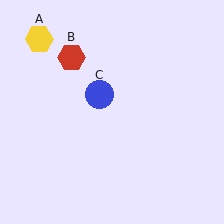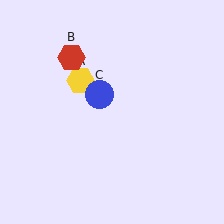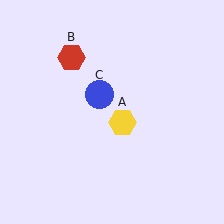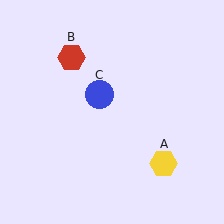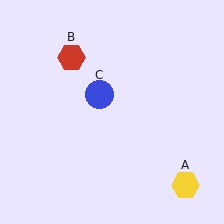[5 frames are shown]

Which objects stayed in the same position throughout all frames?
Red hexagon (object B) and blue circle (object C) remained stationary.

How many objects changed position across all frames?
1 object changed position: yellow hexagon (object A).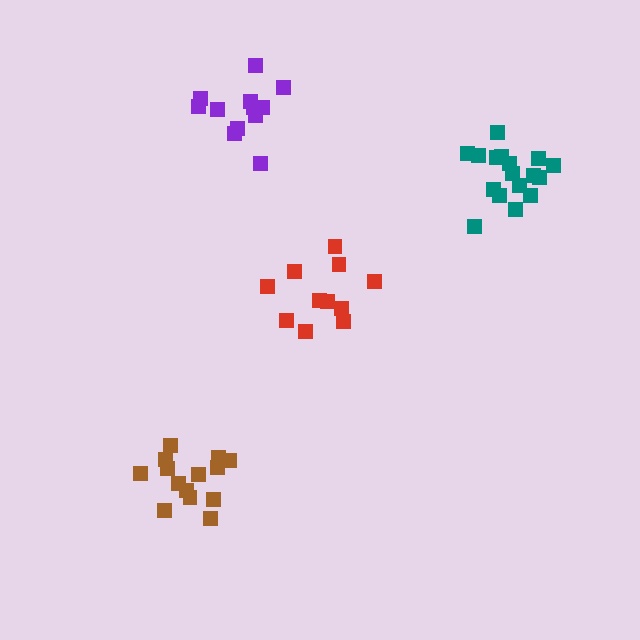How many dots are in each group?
Group 1: 14 dots, Group 2: 11 dots, Group 3: 17 dots, Group 4: 12 dots (54 total).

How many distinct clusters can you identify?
There are 4 distinct clusters.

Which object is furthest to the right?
The teal cluster is rightmost.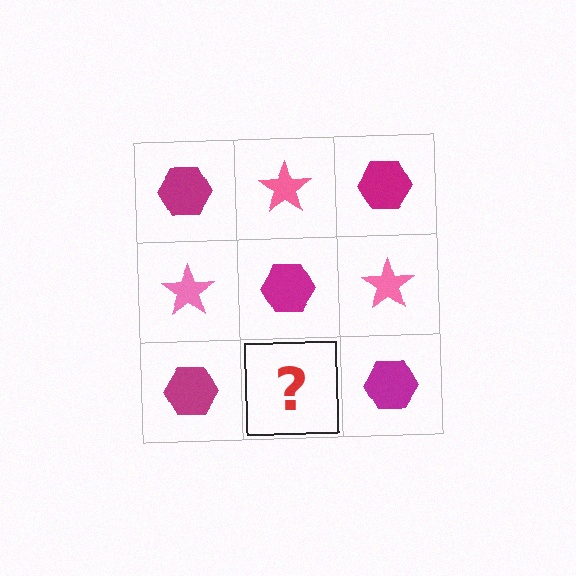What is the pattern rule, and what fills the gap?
The rule is that it alternates magenta hexagon and pink star in a checkerboard pattern. The gap should be filled with a pink star.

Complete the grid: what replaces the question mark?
The question mark should be replaced with a pink star.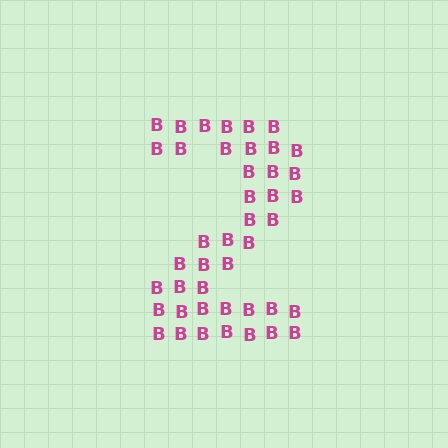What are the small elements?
The small elements are letter B's.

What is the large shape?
The large shape is the digit 2.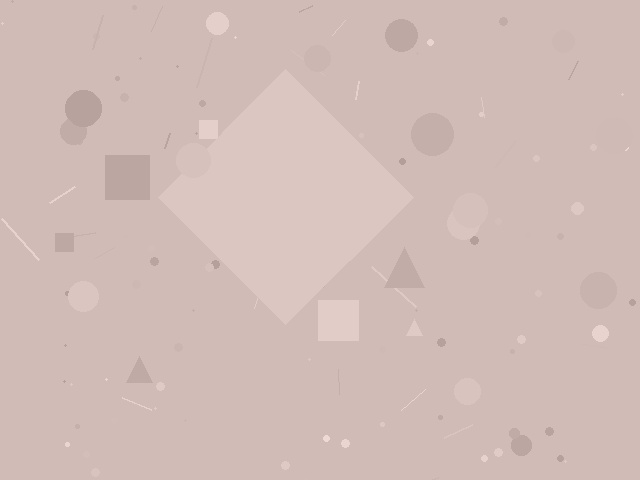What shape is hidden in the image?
A diamond is hidden in the image.